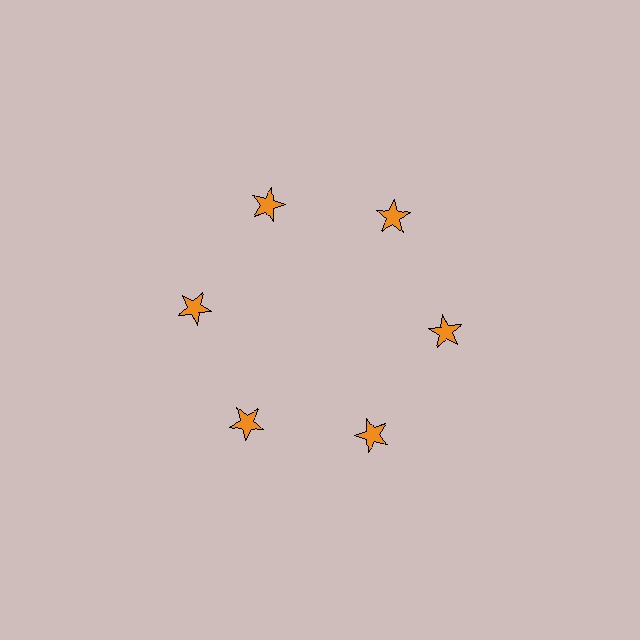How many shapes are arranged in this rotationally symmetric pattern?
There are 6 shapes, arranged in 6 groups of 1.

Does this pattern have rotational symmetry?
Yes, this pattern has 6-fold rotational symmetry. It looks the same after rotating 60 degrees around the center.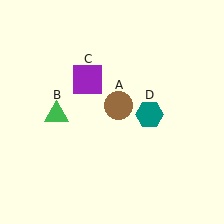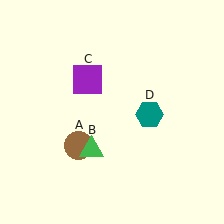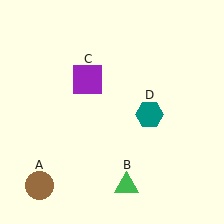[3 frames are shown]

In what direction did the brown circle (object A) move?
The brown circle (object A) moved down and to the left.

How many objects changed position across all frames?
2 objects changed position: brown circle (object A), green triangle (object B).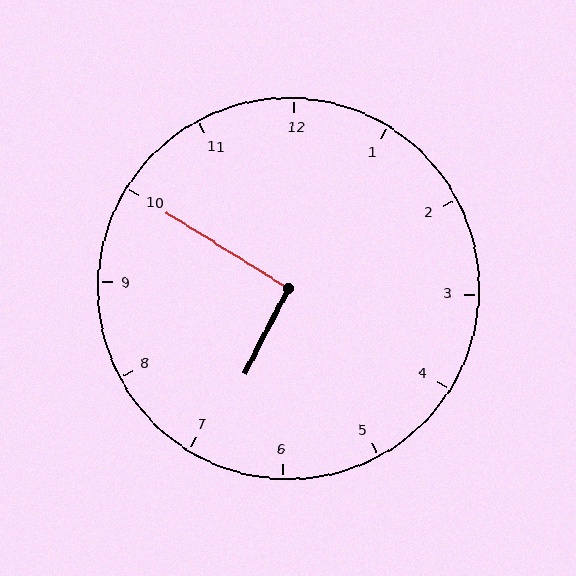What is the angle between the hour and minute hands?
Approximately 95 degrees.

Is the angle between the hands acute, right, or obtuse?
It is right.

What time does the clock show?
6:50.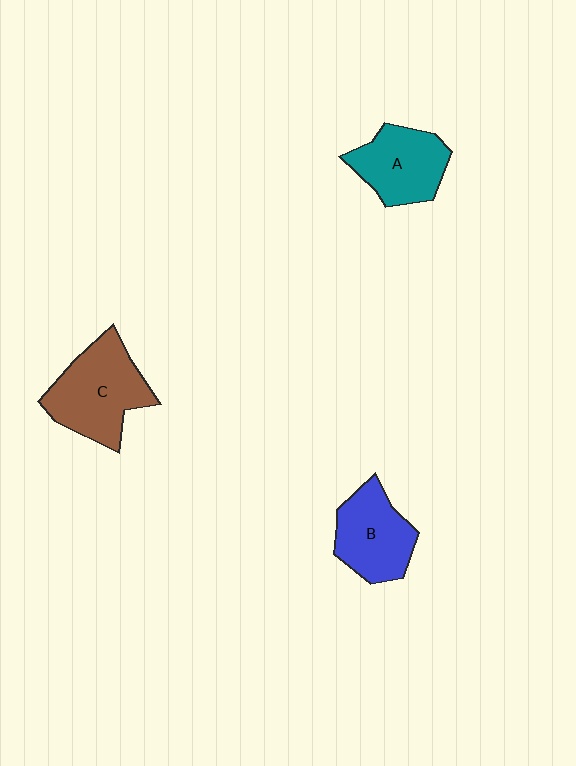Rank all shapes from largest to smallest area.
From largest to smallest: C (brown), B (blue), A (teal).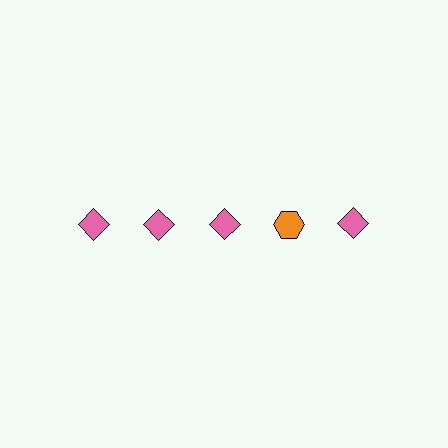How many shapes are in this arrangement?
There are 5 shapes arranged in a grid pattern.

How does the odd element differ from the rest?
It differs in both color (orange instead of pink) and shape (hexagon instead of diamond).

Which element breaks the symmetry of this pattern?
The orange hexagon in the top row, second from right column breaks the symmetry. All other shapes are pink diamonds.